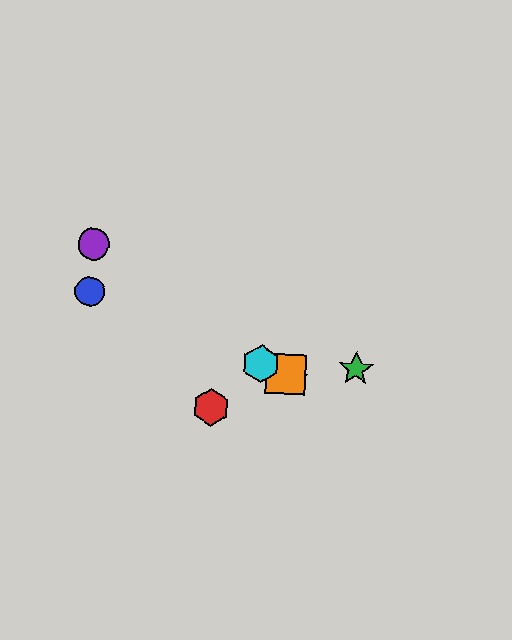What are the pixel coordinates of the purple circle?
The purple circle is at (94, 244).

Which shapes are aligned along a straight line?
The blue circle, the yellow star, the orange square, the cyan hexagon are aligned along a straight line.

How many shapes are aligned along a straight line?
4 shapes (the blue circle, the yellow star, the orange square, the cyan hexagon) are aligned along a straight line.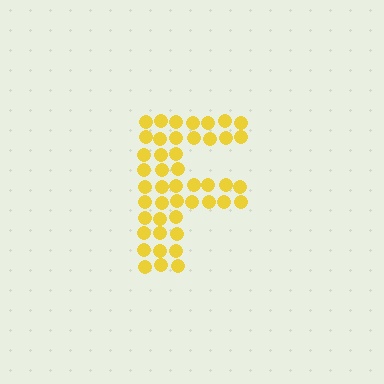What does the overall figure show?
The overall figure shows the letter F.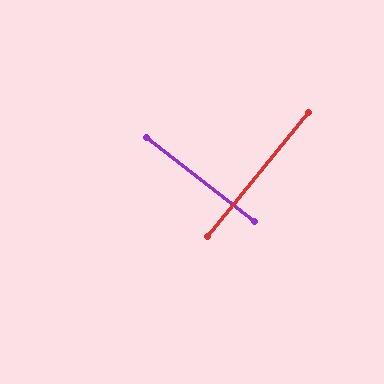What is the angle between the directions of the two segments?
Approximately 89 degrees.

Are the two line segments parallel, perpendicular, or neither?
Perpendicular — they meet at approximately 89°.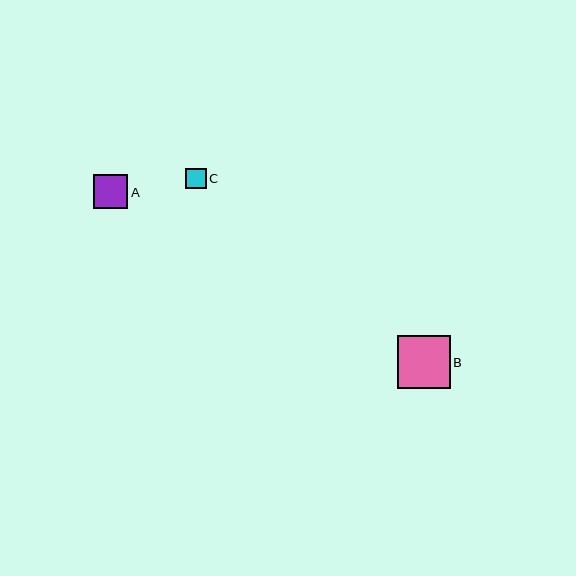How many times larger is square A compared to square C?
Square A is approximately 1.6 times the size of square C.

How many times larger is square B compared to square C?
Square B is approximately 2.6 times the size of square C.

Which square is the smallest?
Square C is the smallest with a size of approximately 21 pixels.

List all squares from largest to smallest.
From largest to smallest: B, A, C.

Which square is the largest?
Square B is the largest with a size of approximately 53 pixels.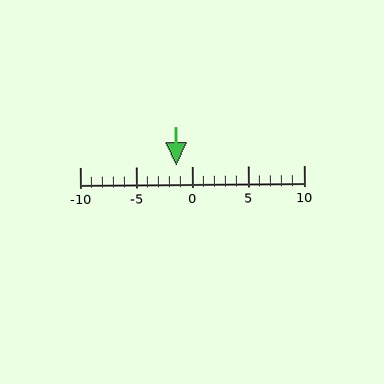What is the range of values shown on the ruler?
The ruler shows values from -10 to 10.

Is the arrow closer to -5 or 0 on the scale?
The arrow is closer to 0.